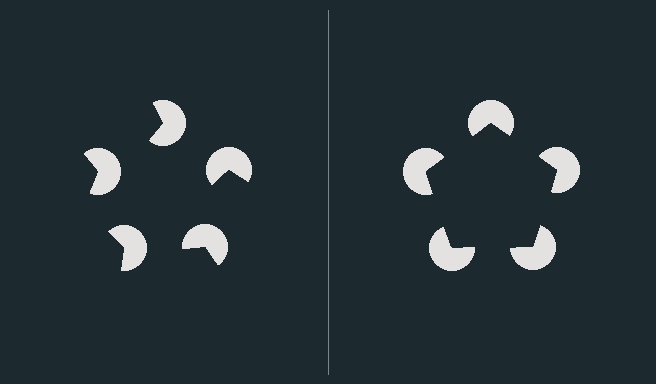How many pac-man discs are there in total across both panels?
10 — 5 on each side.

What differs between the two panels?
The pac-man discs are positioned identically on both sides; only the wedge orientations differ. On the right they align to a pentagon; on the left they are misaligned.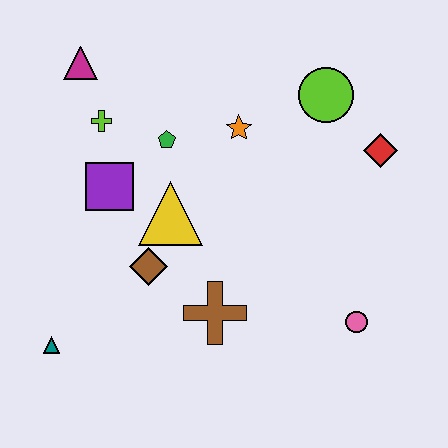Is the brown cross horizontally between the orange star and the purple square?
Yes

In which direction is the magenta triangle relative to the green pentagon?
The magenta triangle is to the left of the green pentagon.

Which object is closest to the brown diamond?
The yellow triangle is closest to the brown diamond.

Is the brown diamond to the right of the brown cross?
No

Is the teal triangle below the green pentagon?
Yes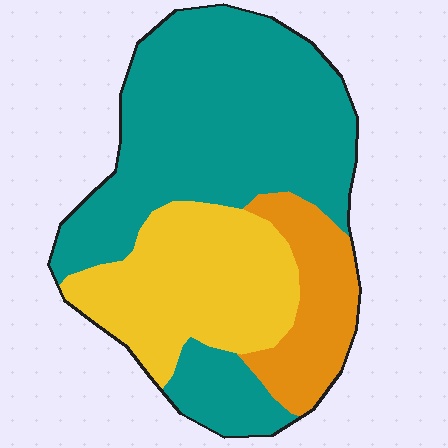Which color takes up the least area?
Orange, at roughly 15%.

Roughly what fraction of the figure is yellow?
Yellow takes up about one quarter (1/4) of the figure.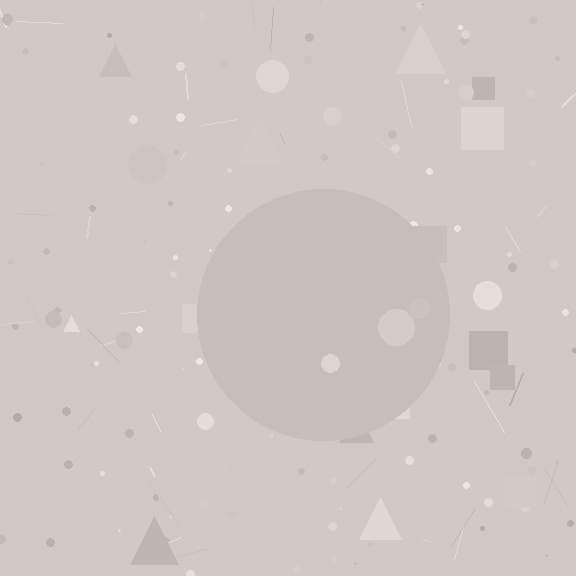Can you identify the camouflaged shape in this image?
The camouflaged shape is a circle.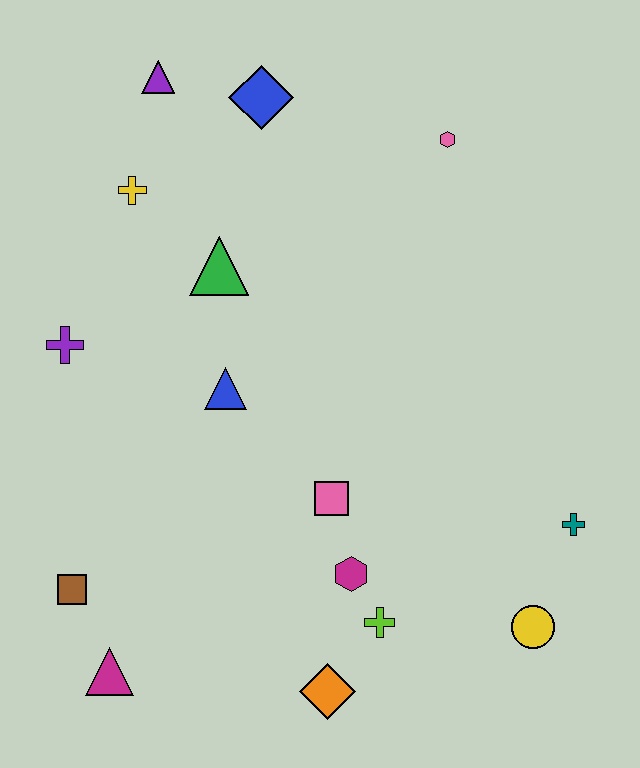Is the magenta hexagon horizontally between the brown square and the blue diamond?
No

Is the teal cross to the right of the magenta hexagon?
Yes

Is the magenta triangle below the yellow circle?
Yes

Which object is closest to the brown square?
The magenta triangle is closest to the brown square.